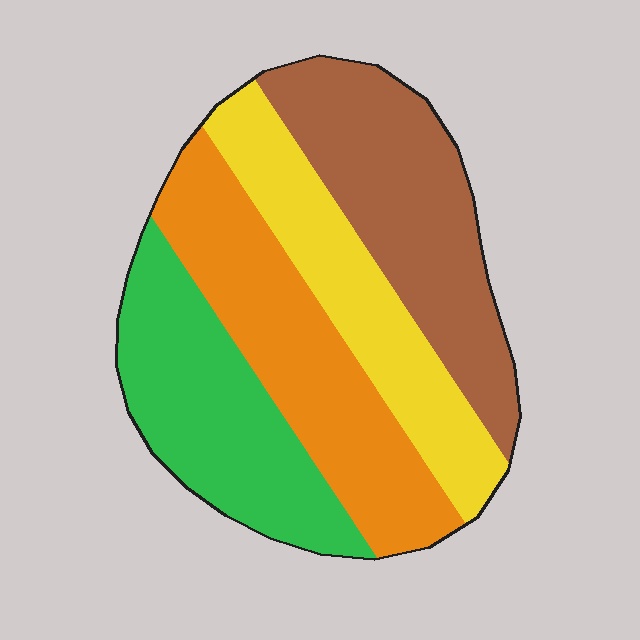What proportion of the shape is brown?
Brown takes up about one quarter (1/4) of the shape.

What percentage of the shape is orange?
Orange takes up about one quarter (1/4) of the shape.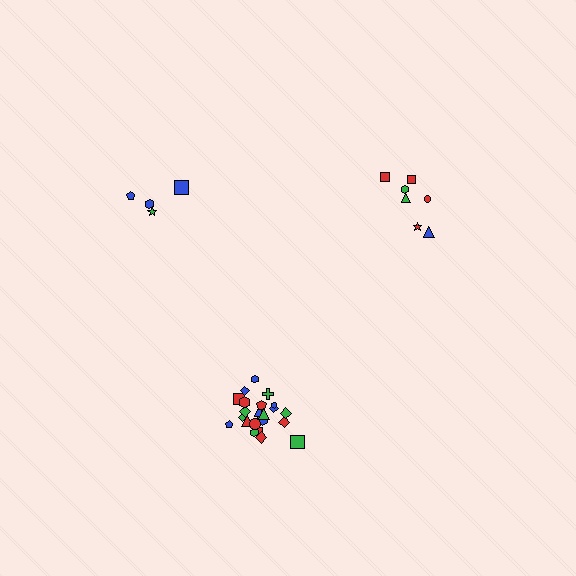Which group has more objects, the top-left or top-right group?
The top-right group.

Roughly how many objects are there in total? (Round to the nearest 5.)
Roughly 35 objects in total.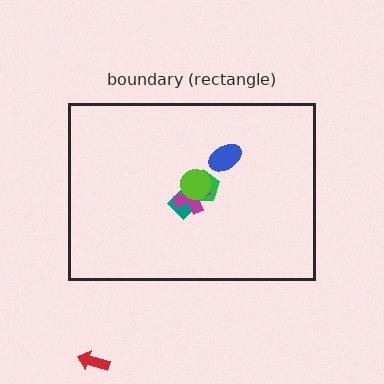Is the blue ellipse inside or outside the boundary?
Inside.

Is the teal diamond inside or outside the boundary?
Inside.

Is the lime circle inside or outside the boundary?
Inside.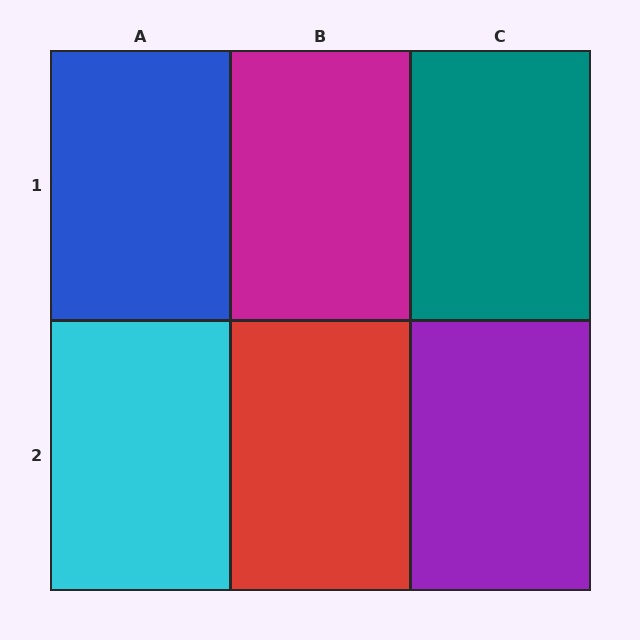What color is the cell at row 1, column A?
Blue.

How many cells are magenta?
1 cell is magenta.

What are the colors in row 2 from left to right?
Cyan, red, purple.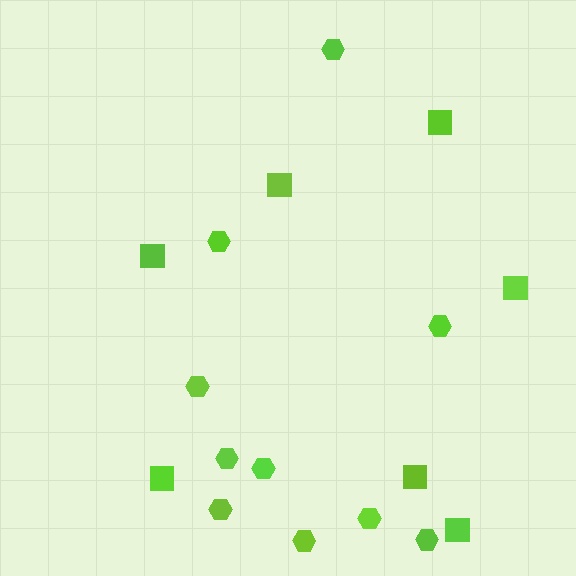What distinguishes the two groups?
There are 2 groups: one group of squares (7) and one group of hexagons (10).